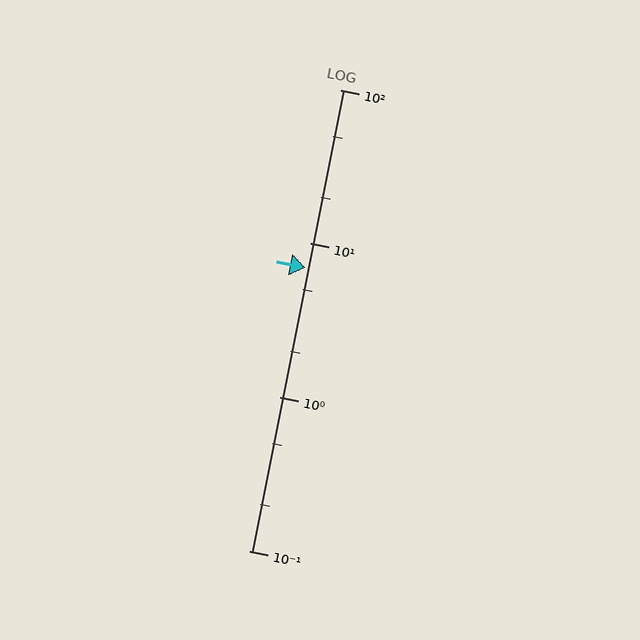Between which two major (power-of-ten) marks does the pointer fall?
The pointer is between 1 and 10.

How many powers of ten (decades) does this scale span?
The scale spans 3 decades, from 0.1 to 100.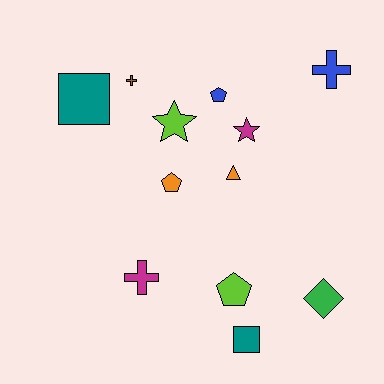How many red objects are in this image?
There are no red objects.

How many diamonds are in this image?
There is 1 diamond.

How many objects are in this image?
There are 12 objects.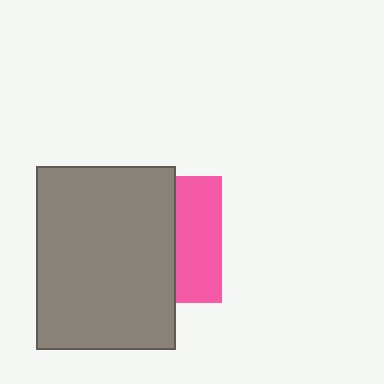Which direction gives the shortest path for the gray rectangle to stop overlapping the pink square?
Moving left gives the shortest separation.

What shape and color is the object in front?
The object in front is a gray rectangle.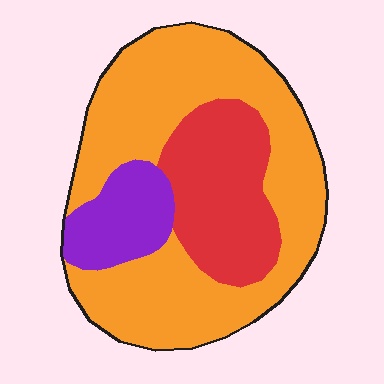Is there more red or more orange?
Orange.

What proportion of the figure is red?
Red takes up about one quarter (1/4) of the figure.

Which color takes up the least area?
Purple, at roughly 15%.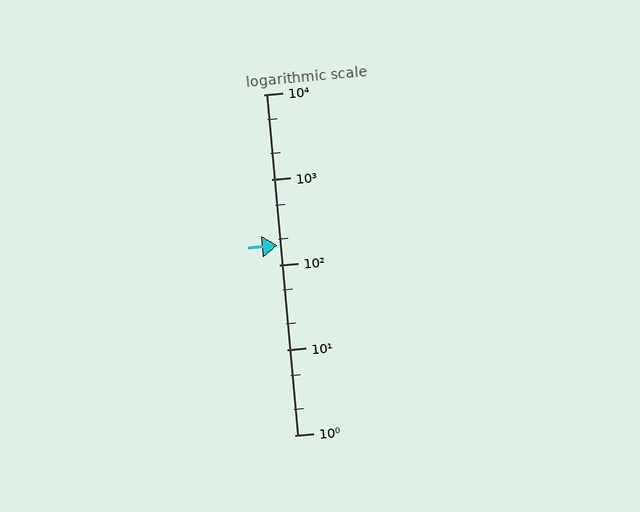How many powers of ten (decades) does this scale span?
The scale spans 4 decades, from 1 to 10000.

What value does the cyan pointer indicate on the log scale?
The pointer indicates approximately 170.